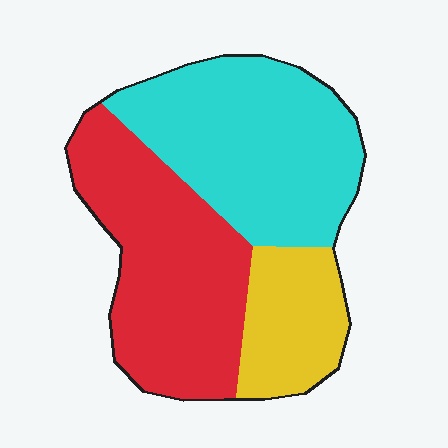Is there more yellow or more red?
Red.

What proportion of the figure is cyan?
Cyan takes up between a third and a half of the figure.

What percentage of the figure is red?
Red covers around 40% of the figure.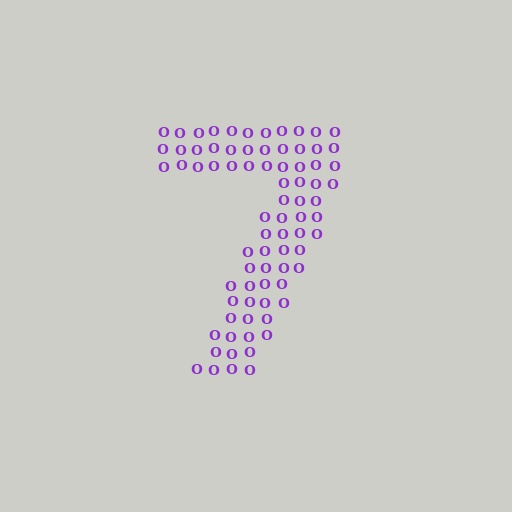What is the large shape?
The large shape is the digit 7.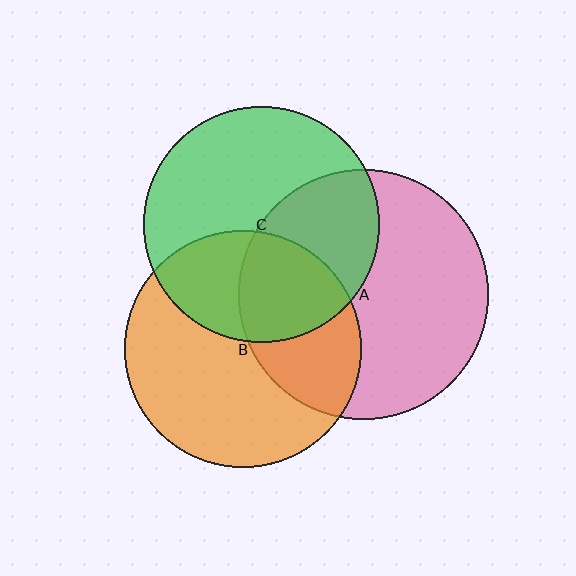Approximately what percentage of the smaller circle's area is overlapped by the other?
Approximately 40%.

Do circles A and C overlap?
Yes.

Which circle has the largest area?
Circle A (pink).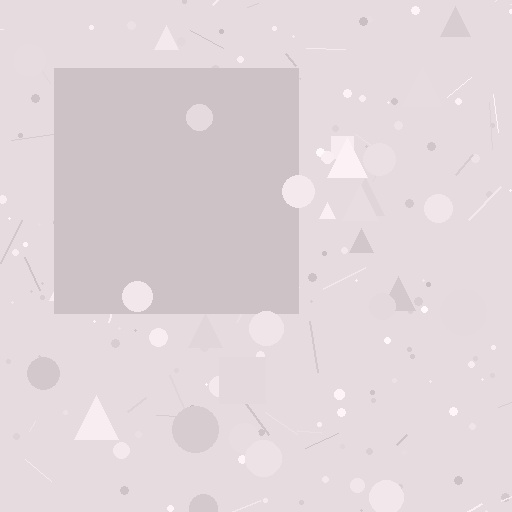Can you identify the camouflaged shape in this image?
The camouflaged shape is a square.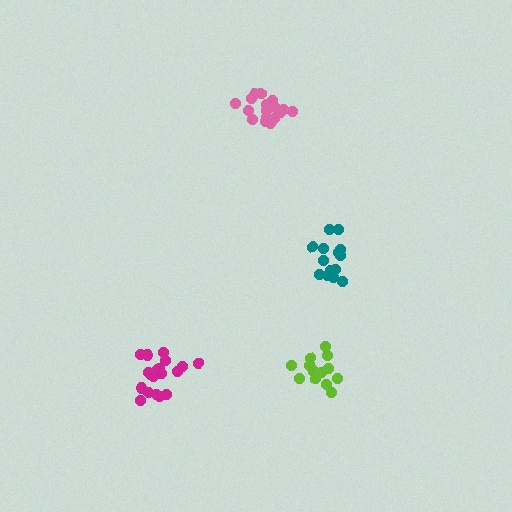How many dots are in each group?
Group 1: 14 dots, Group 2: 17 dots, Group 3: 19 dots, Group 4: 14 dots (64 total).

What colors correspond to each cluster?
The clusters are colored: teal, pink, magenta, lime.